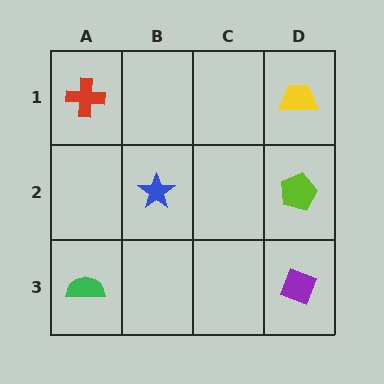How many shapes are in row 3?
2 shapes.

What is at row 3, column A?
A green semicircle.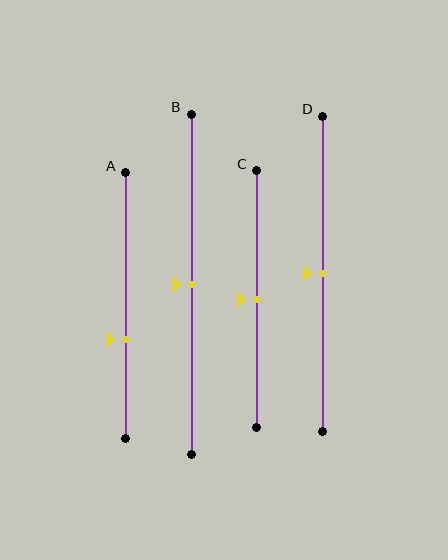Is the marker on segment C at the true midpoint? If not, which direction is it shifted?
Yes, the marker on segment C is at the true midpoint.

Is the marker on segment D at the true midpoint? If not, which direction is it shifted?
Yes, the marker on segment D is at the true midpoint.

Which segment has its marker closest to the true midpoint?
Segment B has its marker closest to the true midpoint.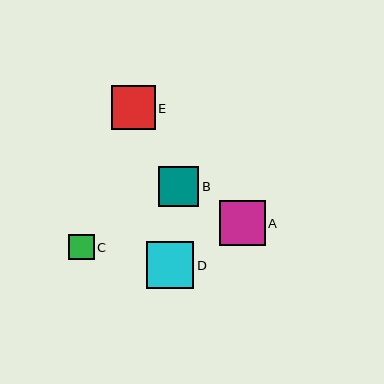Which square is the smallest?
Square C is the smallest with a size of approximately 25 pixels.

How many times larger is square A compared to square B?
Square A is approximately 1.1 times the size of square B.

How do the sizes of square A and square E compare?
Square A and square E are approximately the same size.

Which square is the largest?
Square D is the largest with a size of approximately 48 pixels.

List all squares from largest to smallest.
From largest to smallest: D, A, E, B, C.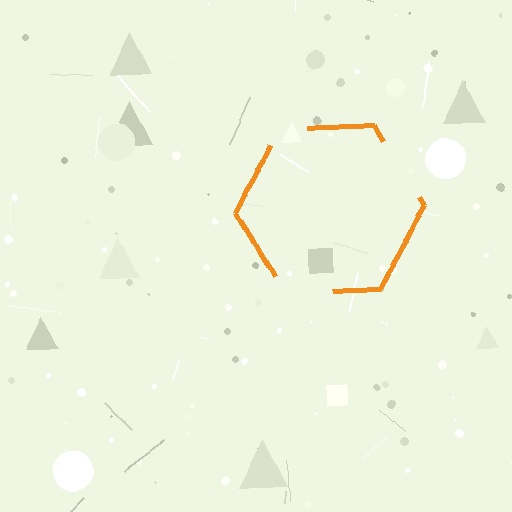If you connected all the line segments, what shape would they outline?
They would outline a hexagon.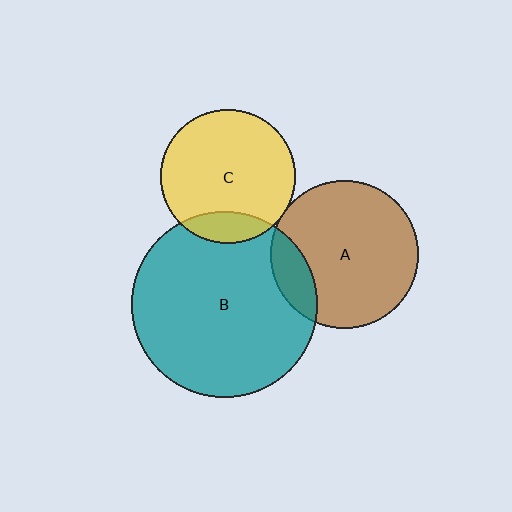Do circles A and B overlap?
Yes.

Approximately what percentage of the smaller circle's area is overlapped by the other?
Approximately 15%.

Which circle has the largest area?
Circle B (teal).